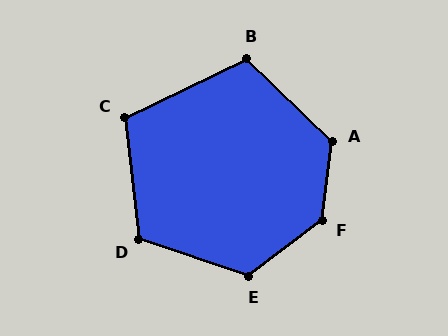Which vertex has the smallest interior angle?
C, at approximately 109 degrees.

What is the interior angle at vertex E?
Approximately 124 degrees (obtuse).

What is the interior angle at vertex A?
Approximately 127 degrees (obtuse).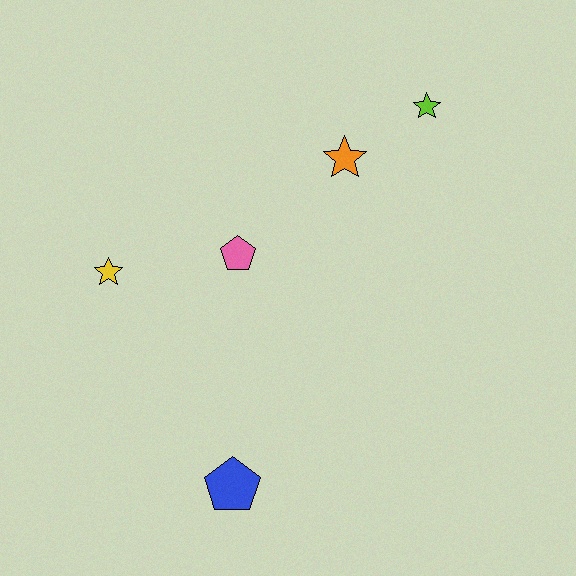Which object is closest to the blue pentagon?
The pink pentagon is closest to the blue pentagon.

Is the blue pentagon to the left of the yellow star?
No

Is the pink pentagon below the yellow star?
No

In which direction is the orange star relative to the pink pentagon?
The orange star is to the right of the pink pentagon.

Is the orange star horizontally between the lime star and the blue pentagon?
Yes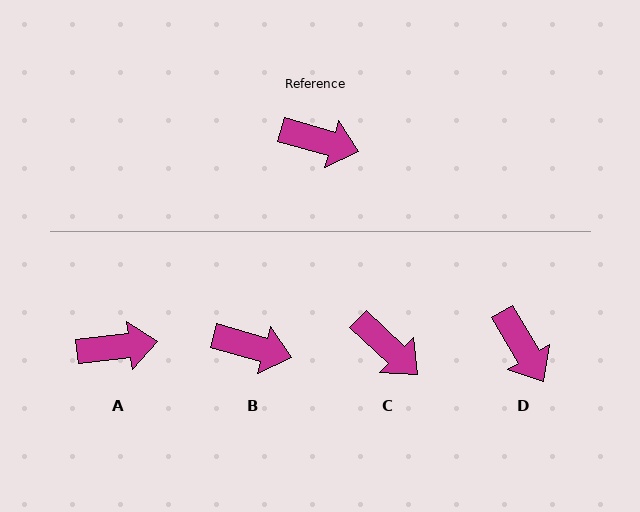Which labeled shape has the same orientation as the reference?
B.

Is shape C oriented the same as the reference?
No, it is off by about 27 degrees.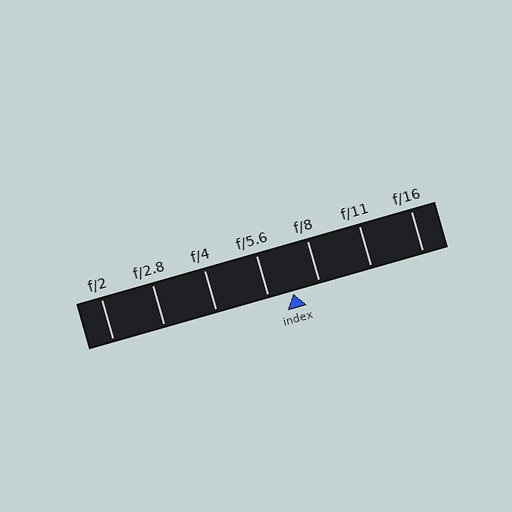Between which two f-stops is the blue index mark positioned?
The index mark is between f/5.6 and f/8.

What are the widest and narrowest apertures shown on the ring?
The widest aperture shown is f/2 and the narrowest is f/16.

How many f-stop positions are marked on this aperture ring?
There are 7 f-stop positions marked.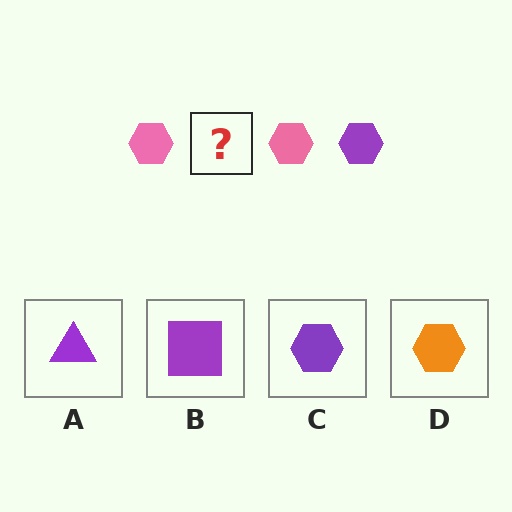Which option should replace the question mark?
Option C.